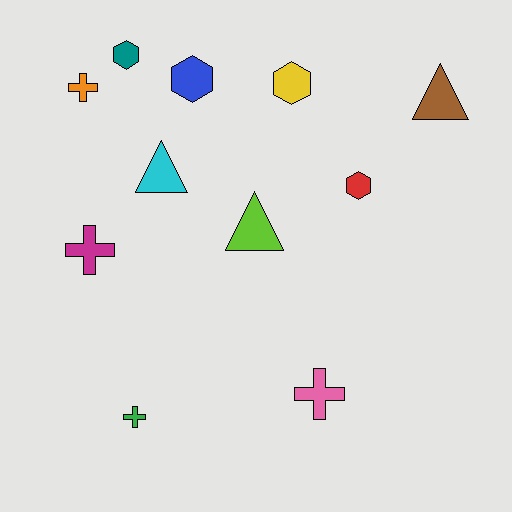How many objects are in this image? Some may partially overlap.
There are 11 objects.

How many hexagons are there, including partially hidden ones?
There are 4 hexagons.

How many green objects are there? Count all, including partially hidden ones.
There is 1 green object.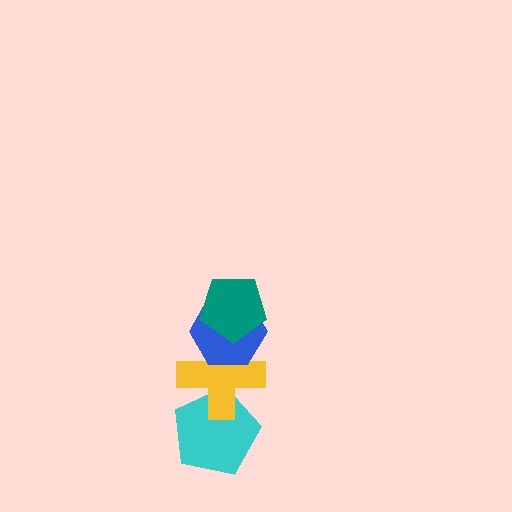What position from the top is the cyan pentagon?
The cyan pentagon is 4th from the top.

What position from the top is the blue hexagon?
The blue hexagon is 2nd from the top.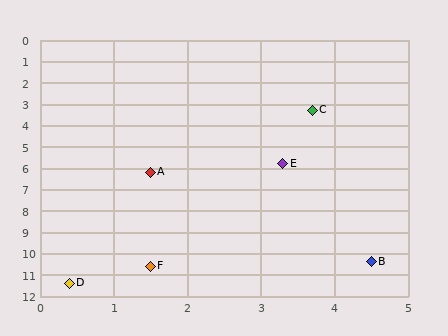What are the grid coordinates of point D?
Point D is at approximately (0.4, 11.4).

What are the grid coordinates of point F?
Point F is at approximately (1.5, 10.6).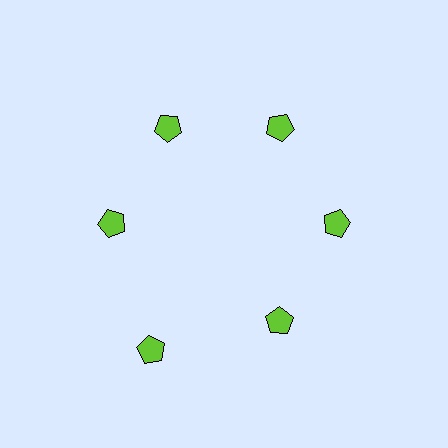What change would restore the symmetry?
The symmetry would be restored by moving it inward, back onto the ring so that all 6 pentagons sit at equal angles and equal distance from the center.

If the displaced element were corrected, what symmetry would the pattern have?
It would have 6-fold rotational symmetry — the pattern would map onto itself every 60 degrees.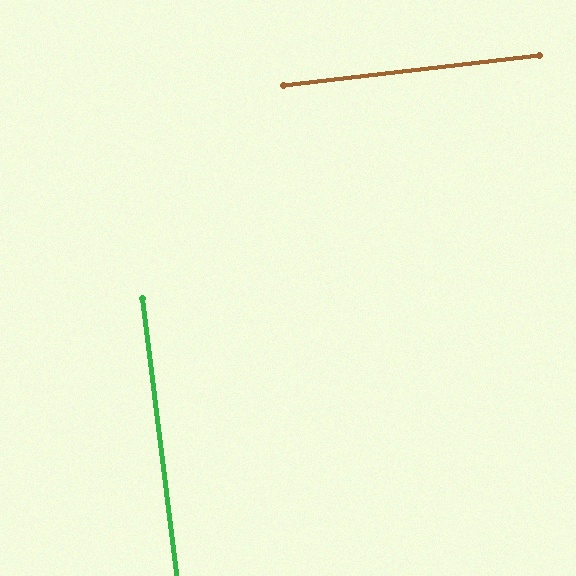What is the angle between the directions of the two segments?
Approximately 89 degrees.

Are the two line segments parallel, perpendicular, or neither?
Perpendicular — they meet at approximately 89°.